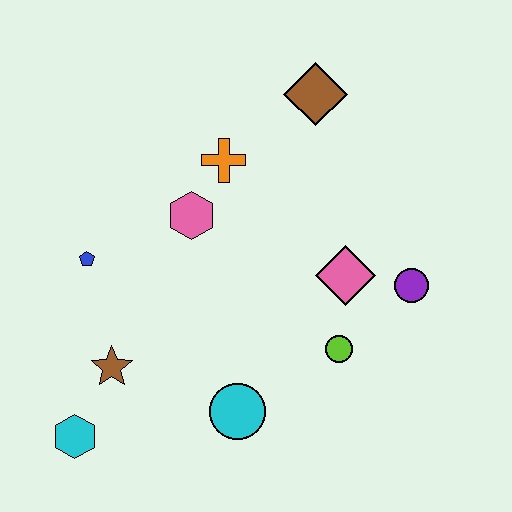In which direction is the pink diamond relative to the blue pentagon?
The pink diamond is to the right of the blue pentagon.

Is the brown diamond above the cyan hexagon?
Yes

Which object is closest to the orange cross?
The pink hexagon is closest to the orange cross.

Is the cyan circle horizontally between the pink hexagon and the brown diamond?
Yes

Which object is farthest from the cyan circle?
The brown diamond is farthest from the cyan circle.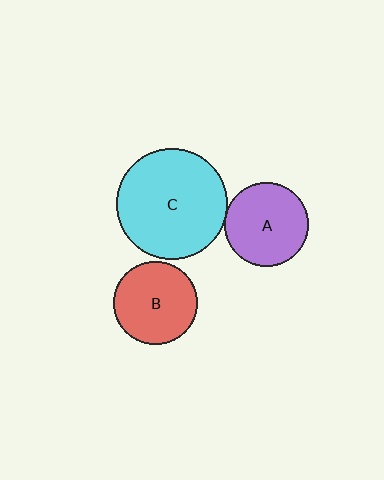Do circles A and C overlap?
Yes.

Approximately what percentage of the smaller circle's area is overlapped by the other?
Approximately 5%.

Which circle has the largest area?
Circle C (cyan).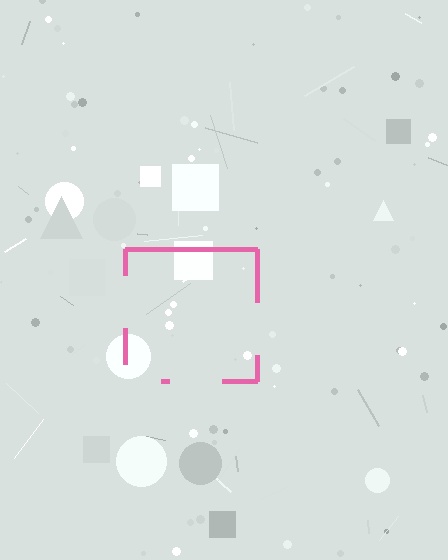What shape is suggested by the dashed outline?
The dashed outline suggests a square.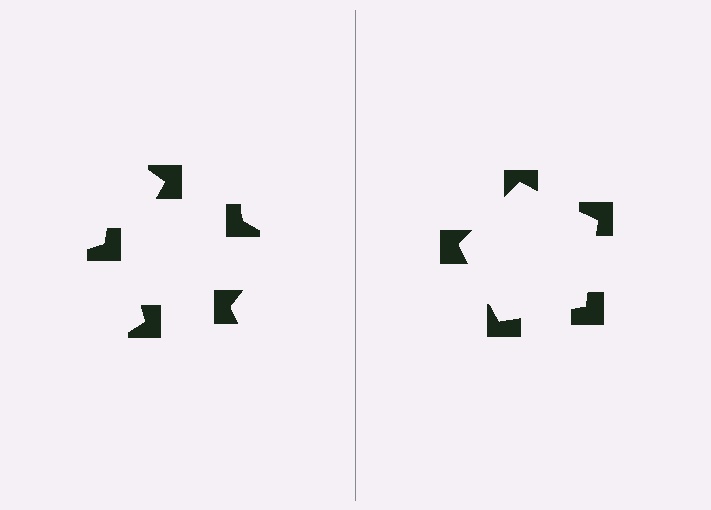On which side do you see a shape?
An illusory pentagon appears on the right side. On the left side the wedge cuts are rotated, so no coherent shape forms.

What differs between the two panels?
The notched squares are positioned identically on both sides; only the wedge orientations differ. On the right they align to a pentagon; on the left they are misaligned.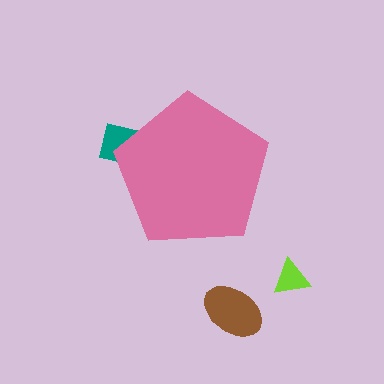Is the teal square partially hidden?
Yes, the teal square is partially hidden behind the pink pentagon.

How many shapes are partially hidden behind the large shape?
1 shape is partially hidden.